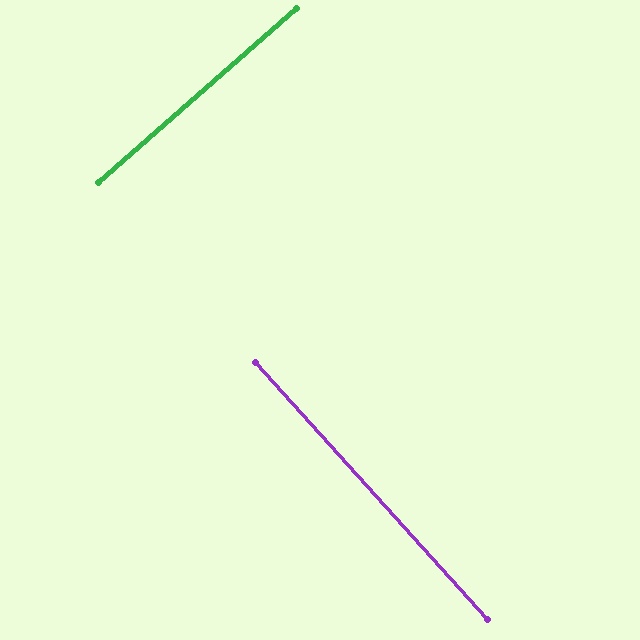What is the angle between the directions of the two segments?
Approximately 89 degrees.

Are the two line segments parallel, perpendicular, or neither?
Perpendicular — they meet at approximately 89°.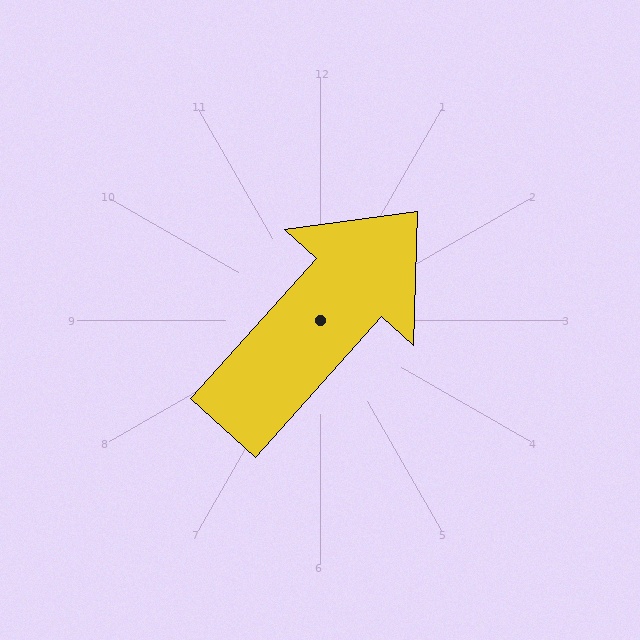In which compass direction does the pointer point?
Northeast.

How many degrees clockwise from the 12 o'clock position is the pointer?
Approximately 42 degrees.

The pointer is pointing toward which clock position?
Roughly 1 o'clock.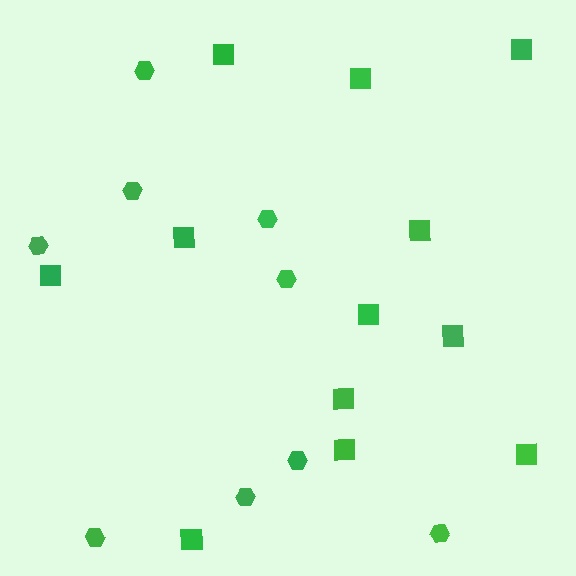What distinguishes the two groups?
There are 2 groups: one group of hexagons (9) and one group of squares (12).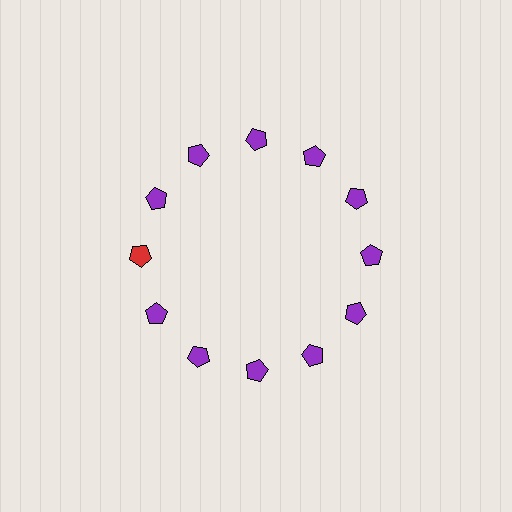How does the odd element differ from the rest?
It has a different color: red instead of purple.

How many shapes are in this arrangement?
There are 12 shapes arranged in a ring pattern.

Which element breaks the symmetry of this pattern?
The red pentagon at roughly the 9 o'clock position breaks the symmetry. All other shapes are purple pentagons.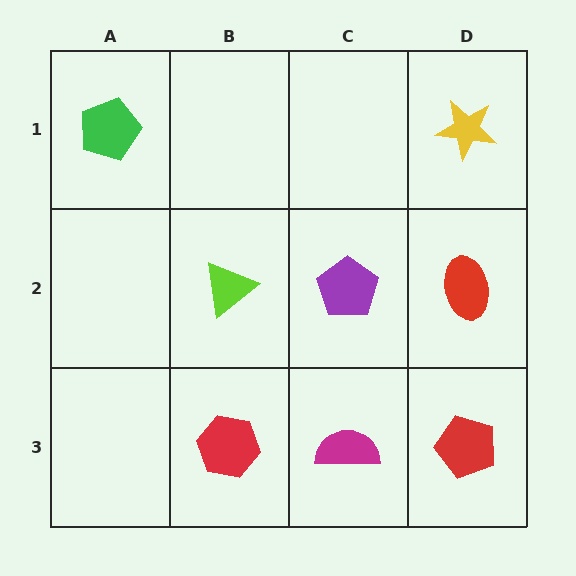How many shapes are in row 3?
3 shapes.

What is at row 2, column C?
A purple pentagon.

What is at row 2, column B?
A lime triangle.